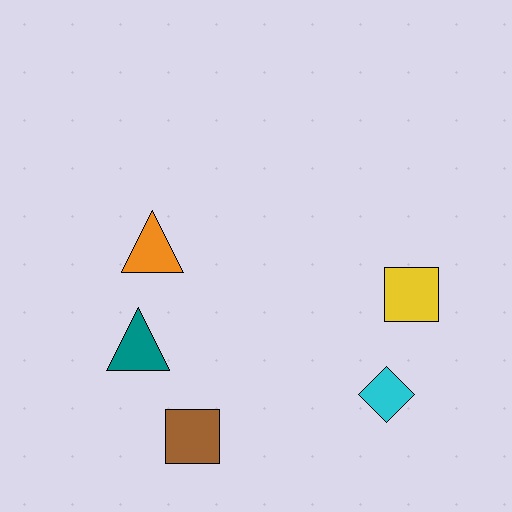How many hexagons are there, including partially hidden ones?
There are no hexagons.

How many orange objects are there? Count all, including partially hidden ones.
There is 1 orange object.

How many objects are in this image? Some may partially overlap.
There are 5 objects.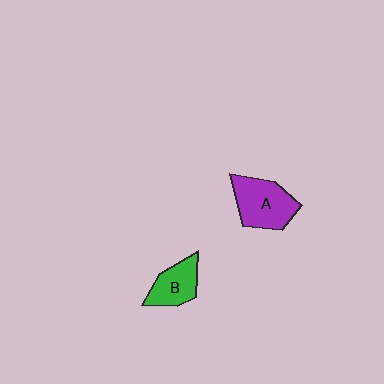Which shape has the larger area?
Shape A (purple).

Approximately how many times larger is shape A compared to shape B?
Approximately 1.5 times.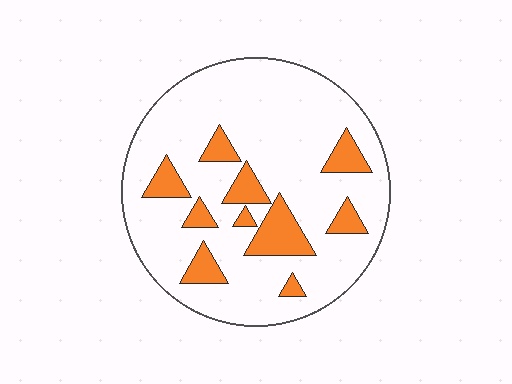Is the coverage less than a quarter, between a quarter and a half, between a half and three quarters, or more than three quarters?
Less than a quarter.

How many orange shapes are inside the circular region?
10.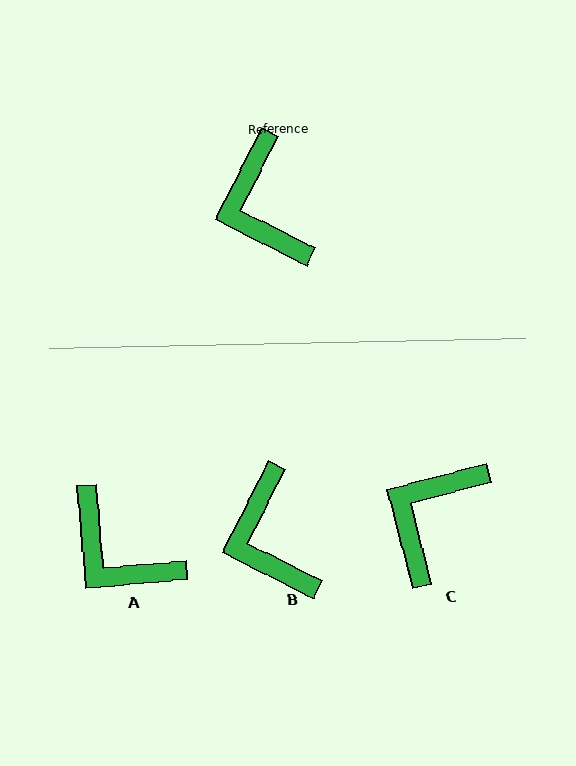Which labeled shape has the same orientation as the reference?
B.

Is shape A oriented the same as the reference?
No, it is off by about 31 degrees.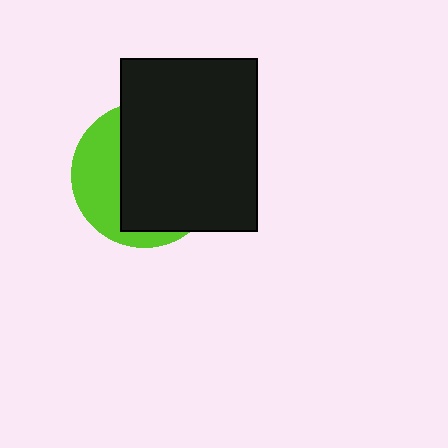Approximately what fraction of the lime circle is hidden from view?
Roughly 66% of the lime circle is hidden behind the black rectangle.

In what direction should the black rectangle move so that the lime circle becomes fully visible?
The black rectangle should move right. That is the shortest direction to clear the overlap and leave the lime circle fully visible.